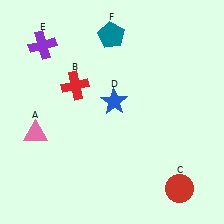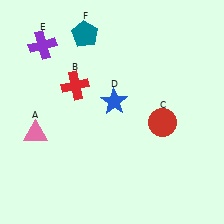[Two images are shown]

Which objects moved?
The objects that moved are: the red circle (C), the teal pentagon (F).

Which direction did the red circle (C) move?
The red circle (C) moved up.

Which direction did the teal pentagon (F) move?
The teal pentagon (F) moved left.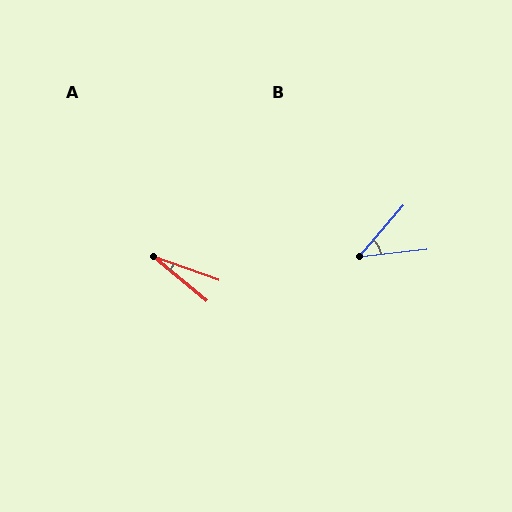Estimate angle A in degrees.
Approximately 20 degrees.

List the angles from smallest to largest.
A (20°), B (44°).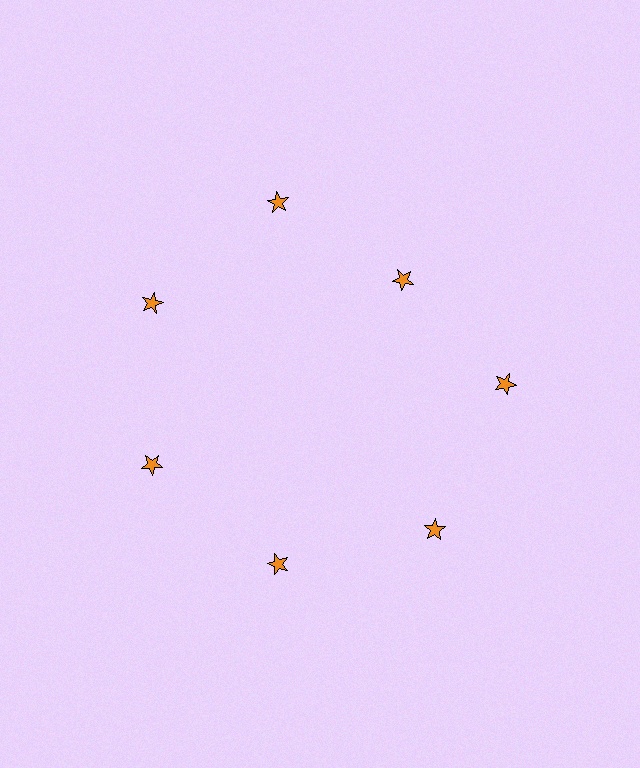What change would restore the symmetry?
The symmetry would be restored by moving it outward, back onto the ring so that all 7 stars sit at equal angles and equal distance from the center.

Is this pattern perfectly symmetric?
No. The 7 orange stars are arranged in a ring, but one element near the 1 o'clock position is pulled inward toward the center, breaking the 7-fold rotational symmetry.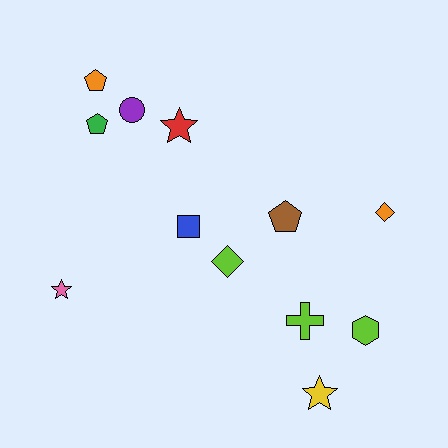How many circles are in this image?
There is 1 circle.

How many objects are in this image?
There are 12 objects.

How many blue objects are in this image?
There is 1 blue object.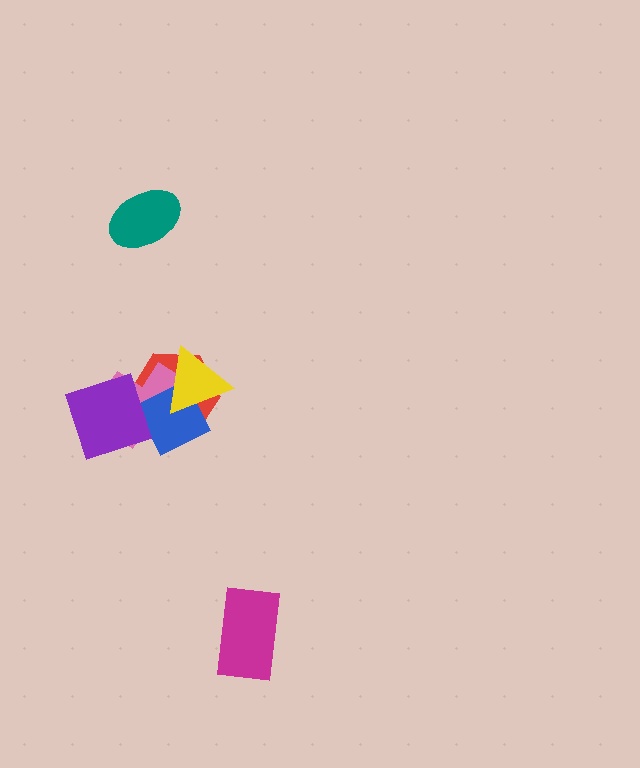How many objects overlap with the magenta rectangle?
0 objects overlap with the magenta rectangle.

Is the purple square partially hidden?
No, no other shape covers it.